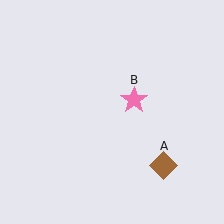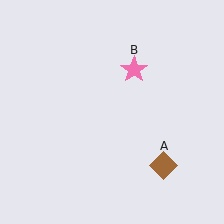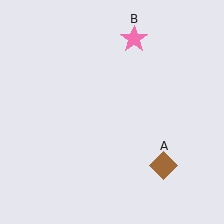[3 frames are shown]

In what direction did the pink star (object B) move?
The pink star (object B) moved up.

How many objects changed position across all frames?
1 object changed position: pink star (object B).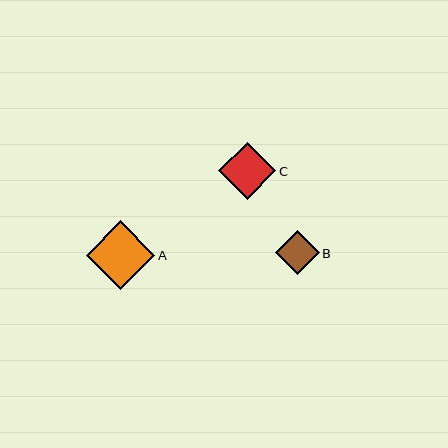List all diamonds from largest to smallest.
From largest to smallest: A, C, B.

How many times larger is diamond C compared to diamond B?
Diamond C is approximately 1.3 times the size of diamond B.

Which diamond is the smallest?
Diamond B is the smallest with a size of approximately 43 pixels.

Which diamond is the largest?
Diamond A is the largest with a size of approximately 69 pixels.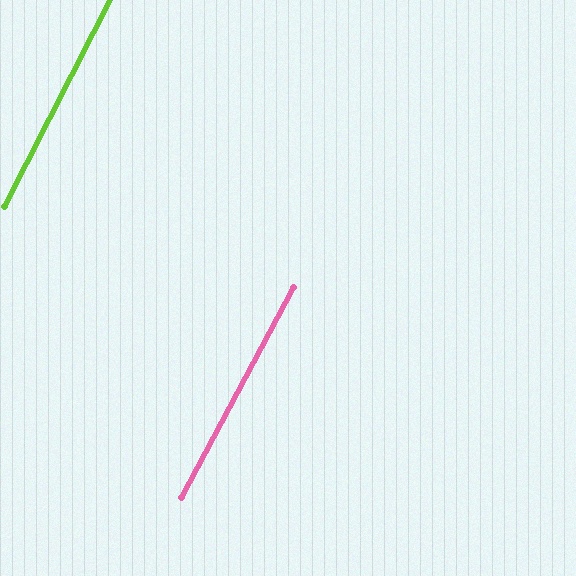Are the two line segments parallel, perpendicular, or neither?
Parallel — their directions differ by only 1.0°.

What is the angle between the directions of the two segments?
Approximately 1 degree.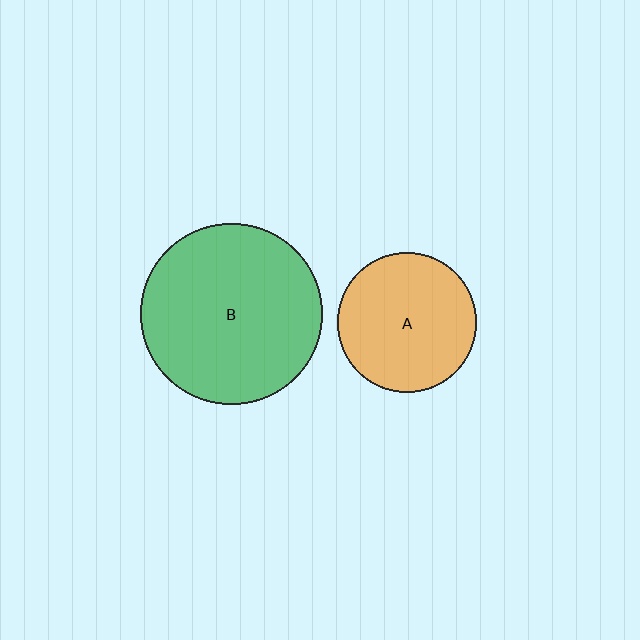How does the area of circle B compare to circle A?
Approximately 1.7 times.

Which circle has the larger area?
Circle B (green).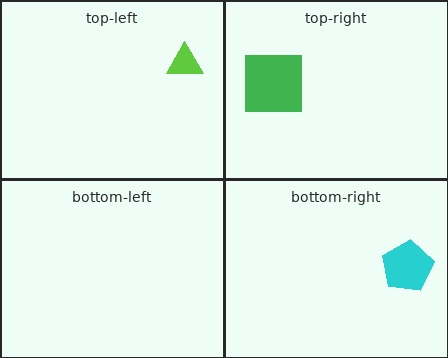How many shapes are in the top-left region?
1.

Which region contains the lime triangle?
The top-left region.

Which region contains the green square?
The top-right region.